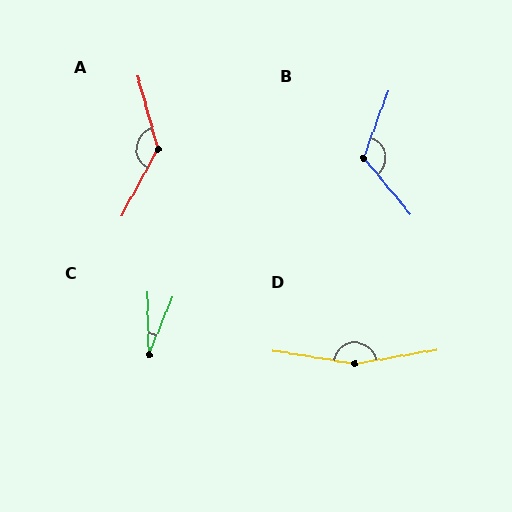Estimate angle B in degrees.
Approximately 119 degrees.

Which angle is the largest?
D, at approximately 162 degrees.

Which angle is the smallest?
C, at approximately 24 degrees.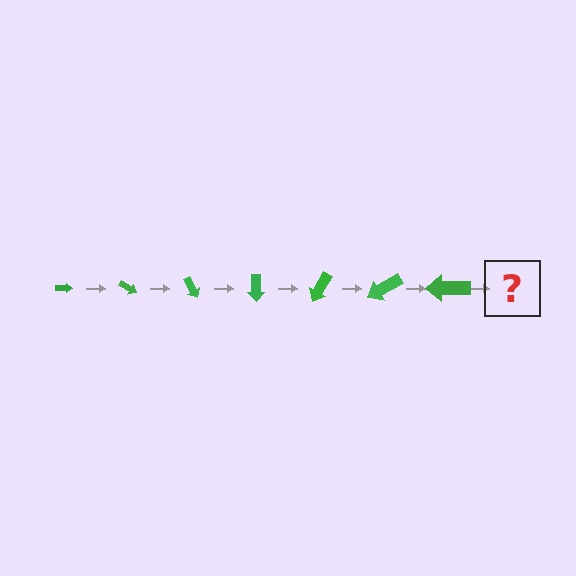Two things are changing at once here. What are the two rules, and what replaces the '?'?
The two rules are that the arrow grows larger each step and it rotates 30 degrees each step. The '?' should be an arrow, larger than the previous one and rotated 210 degrees from the start.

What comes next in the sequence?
The next element should be an arrow, larger than the previous one and rotated 210 degrees from the start.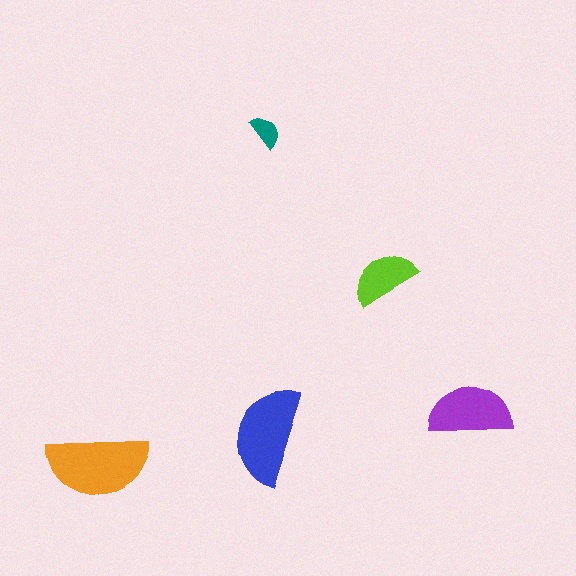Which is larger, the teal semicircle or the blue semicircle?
The blue one.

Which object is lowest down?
The orange semicircle is bottommost.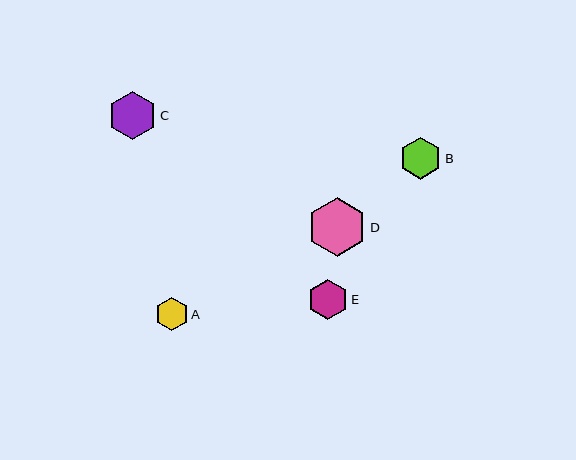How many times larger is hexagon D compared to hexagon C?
Hexagon D is approximately 1.2 times the size of hexagon C.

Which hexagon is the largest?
Hexagon D is the largest with a size of approximately 59 pixels.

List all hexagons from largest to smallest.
From largest to smallest: D, C, B, E, A.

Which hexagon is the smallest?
Hexagon A is the smallest with a size of approximately 34 pixels.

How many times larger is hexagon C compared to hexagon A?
Hexagon C is approximately 1.4 times the size of hexagon A.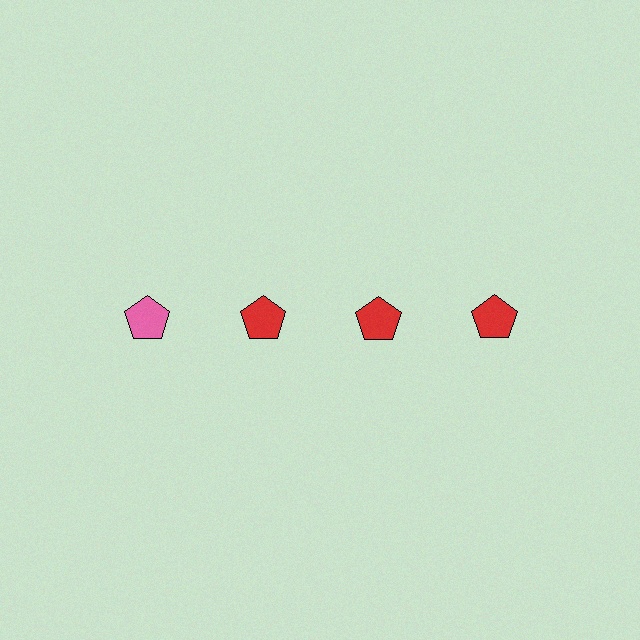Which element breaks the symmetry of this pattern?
The pink pentagon in the top row, leftmost column breaks the symmetry. All other shapes are red pentagons.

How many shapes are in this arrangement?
There are 4 shapes arranged in a grid pattern.